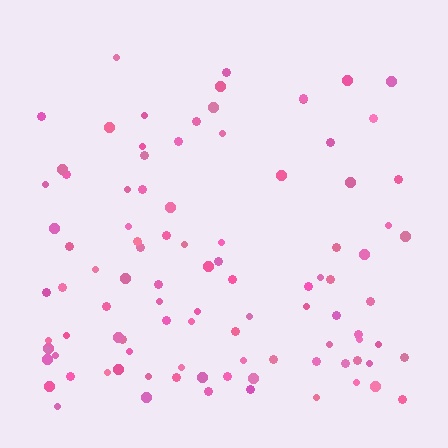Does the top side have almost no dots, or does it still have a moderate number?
Still a moderate number, just noticeably fewer than the bottom.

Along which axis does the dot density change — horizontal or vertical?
Vertical.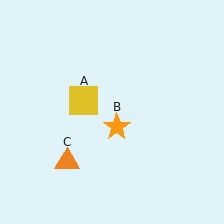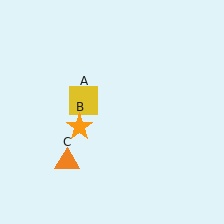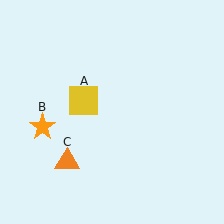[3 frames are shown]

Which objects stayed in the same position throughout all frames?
Yellow square (object A) and orange triangle (object C) remained stationary.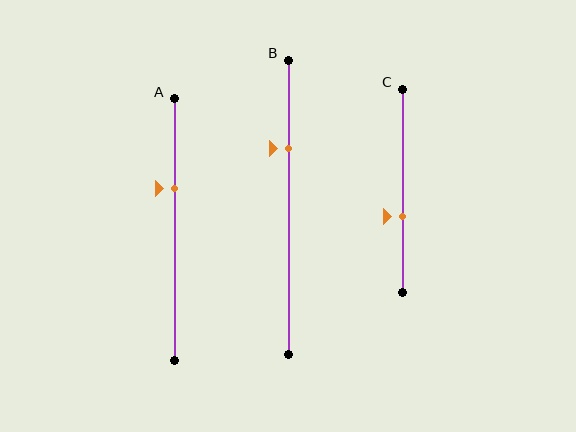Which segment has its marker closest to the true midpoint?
Segment C has its marker closest to the true midpoint.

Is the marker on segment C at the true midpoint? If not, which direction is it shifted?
No, the marker on segment C is shifted downward by about 13% of the segment length.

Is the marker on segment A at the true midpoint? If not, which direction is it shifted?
No, the marker on segment A is shifted upward by about 16% of the segment length.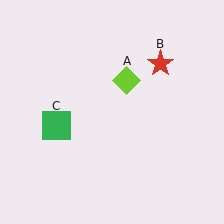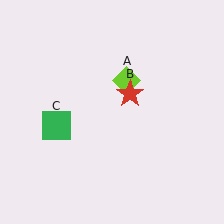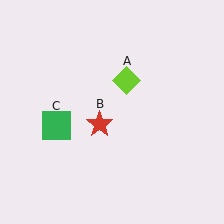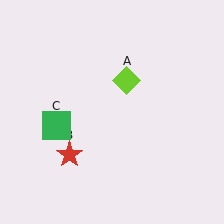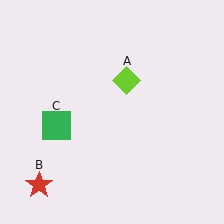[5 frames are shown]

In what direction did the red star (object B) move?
The red star (object B) moved down and to the left.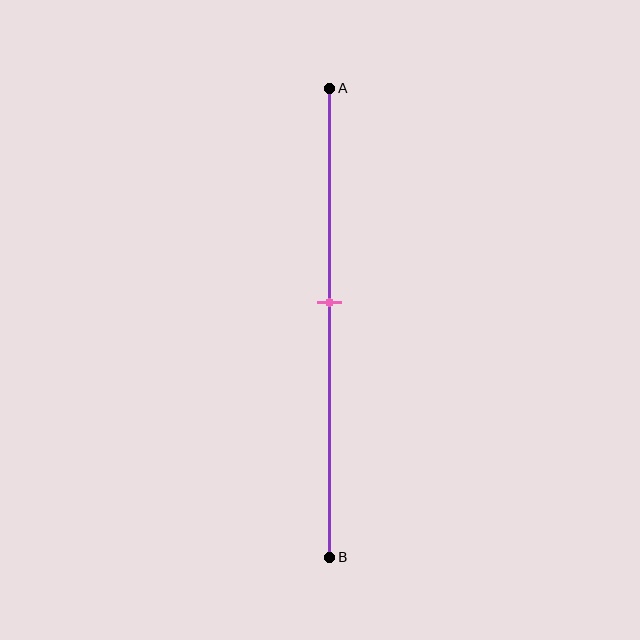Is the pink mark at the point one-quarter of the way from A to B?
No, the mark is at about 45% from A, not at the 25% one-quarter point.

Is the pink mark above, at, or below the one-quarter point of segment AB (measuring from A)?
The pink mark is below the one-quarter point of segment AB.